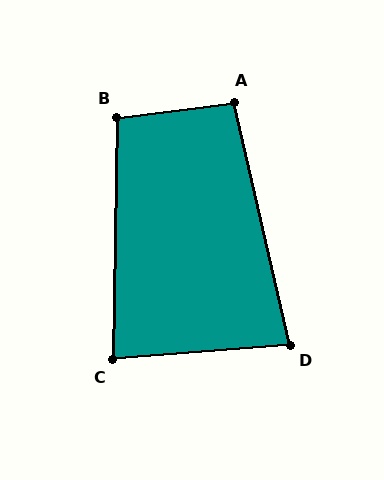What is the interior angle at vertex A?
Approximately 96 degrees (obtuse).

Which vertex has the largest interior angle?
B, at approximately 98 degrees.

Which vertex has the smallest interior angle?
D, at approximately 82 degrees.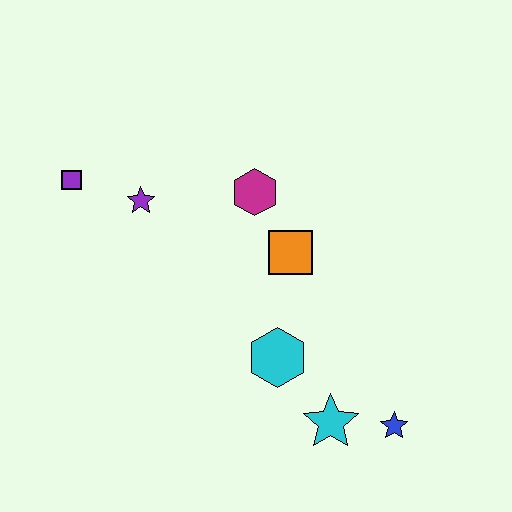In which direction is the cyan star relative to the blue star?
The cyan star is to the left of the blue star.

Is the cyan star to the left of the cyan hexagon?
No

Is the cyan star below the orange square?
Yes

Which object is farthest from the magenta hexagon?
The blue star is farthest from the magenta hexagon.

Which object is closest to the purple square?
The purple star is closest to the purple square.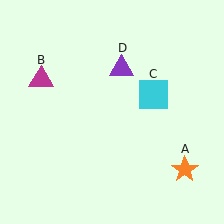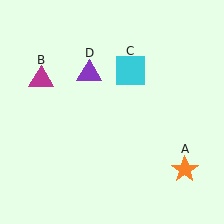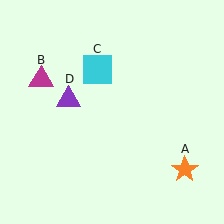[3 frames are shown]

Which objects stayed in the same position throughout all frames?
Orange star (object A) and magenta triangle (object B) remained stationary.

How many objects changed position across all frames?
2 objects changed position: cyan square (object C), purple triangle (object D).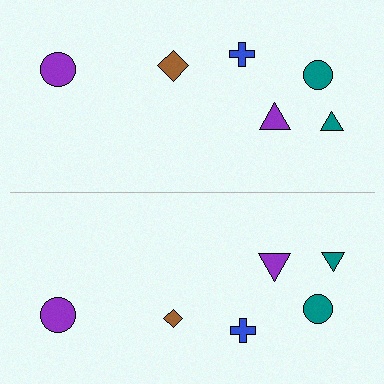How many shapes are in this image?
There are 12 shapes in this image.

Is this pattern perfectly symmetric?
No, the pattern is not perfectly symmetric. The brown diamond on the bottom side has a different size than its mirror counterpart.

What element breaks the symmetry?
The brown diamond on the bottom side has a different size than its mirror counterpart.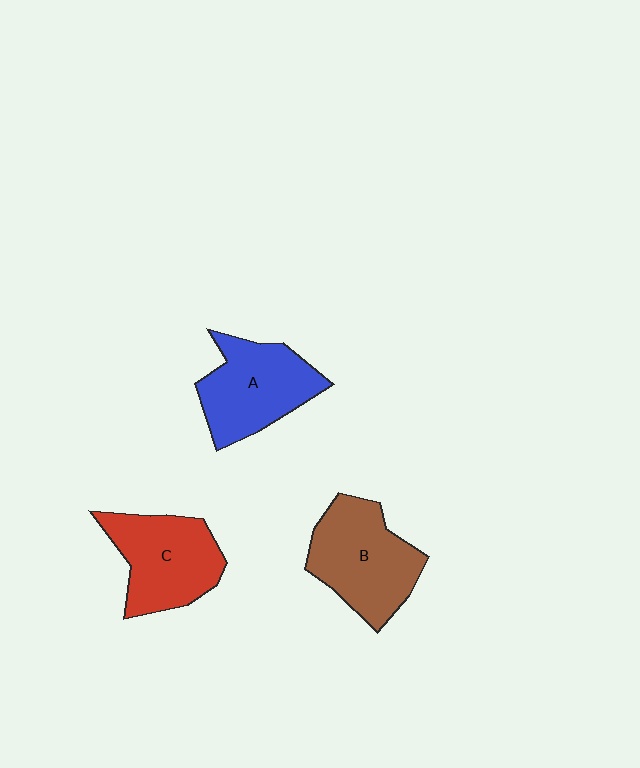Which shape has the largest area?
Shape B (brown).